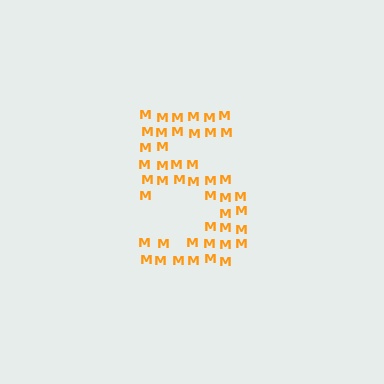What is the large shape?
The large shape is the digit 5.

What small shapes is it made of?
It is made of small letter M's.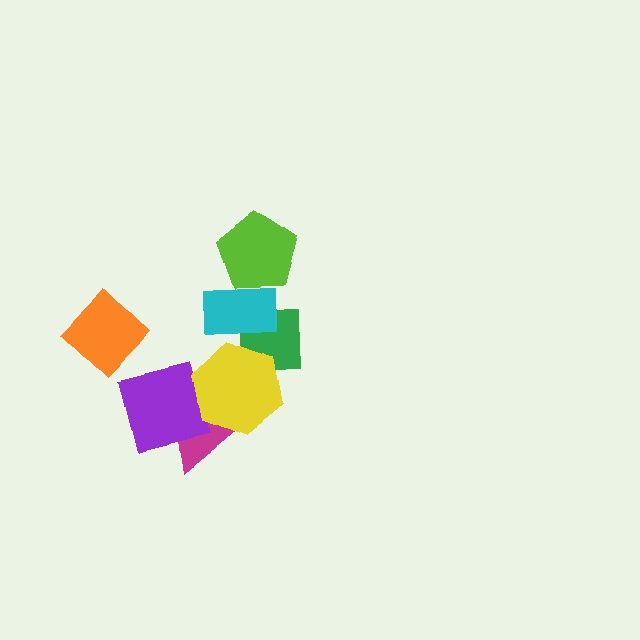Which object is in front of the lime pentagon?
The cyan rectangle is in front of the lime pentagon.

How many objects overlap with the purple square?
2 objects overlap with the purple square.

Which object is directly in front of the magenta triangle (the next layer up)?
The purple square is directly in front of the magenta triangle.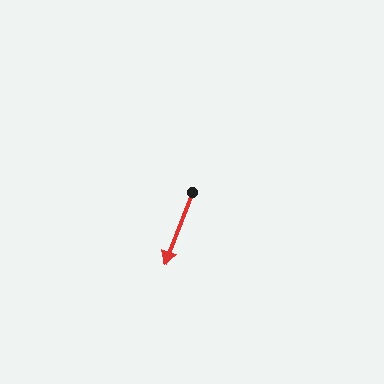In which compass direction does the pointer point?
South.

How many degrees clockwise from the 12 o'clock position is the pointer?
Approximately 201 degrees.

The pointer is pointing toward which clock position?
Roughly 7 o'clock.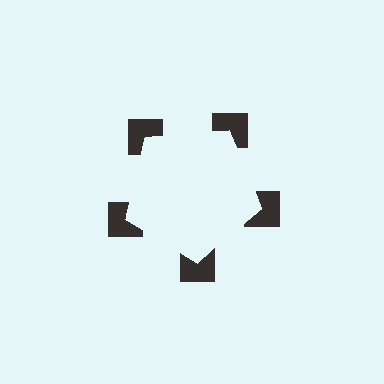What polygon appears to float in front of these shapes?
An illusory pentagon — its edges are inferred from the aligned wedge cuts in the notched squares, not physically drawn.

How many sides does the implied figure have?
5 sides.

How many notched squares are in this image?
There are 5 — one at each vertex of the illusory pentagon.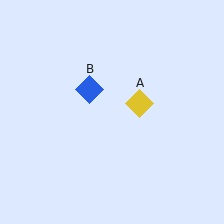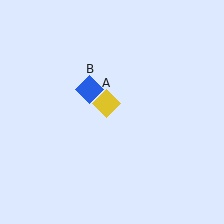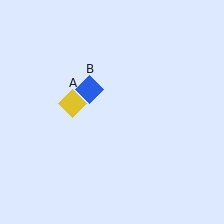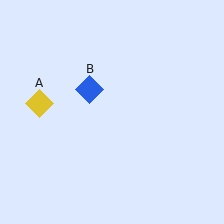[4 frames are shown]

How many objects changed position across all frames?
1 object changed position: yellow diamond (object A).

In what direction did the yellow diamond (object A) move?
The yellow diamond (object A) moved left.